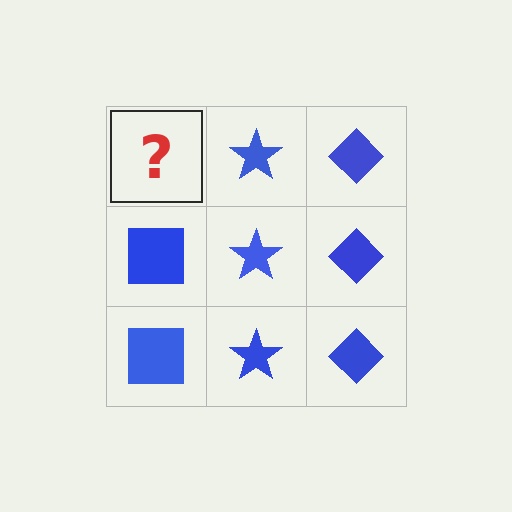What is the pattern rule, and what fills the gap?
The rule is that each column has a consistent shape. The gap should be filled with a blue square.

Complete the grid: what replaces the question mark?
The question mark should be replaced with a blue square.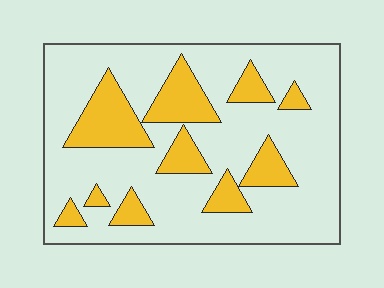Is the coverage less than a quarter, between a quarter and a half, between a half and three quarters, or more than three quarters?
Less than a quarter.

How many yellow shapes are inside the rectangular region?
10.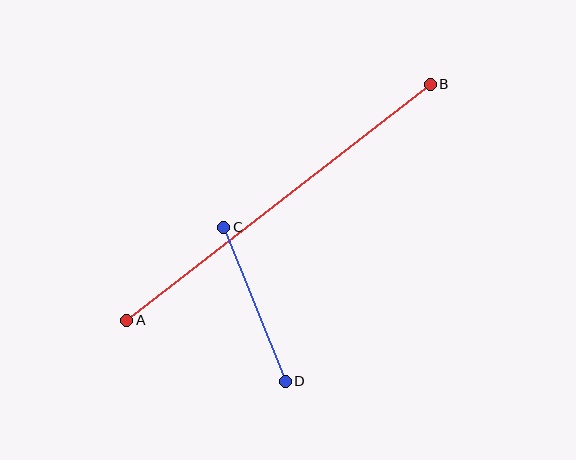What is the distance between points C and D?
The distance is approximately 166 pixels.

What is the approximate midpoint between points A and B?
The midpoint is at approximately (278, 202) pixels.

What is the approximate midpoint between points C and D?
The midpoint is at approximately (255, 304) pixels.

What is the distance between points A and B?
The distance is approximately 384 pixels.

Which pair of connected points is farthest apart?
Points A and B are farthest apart.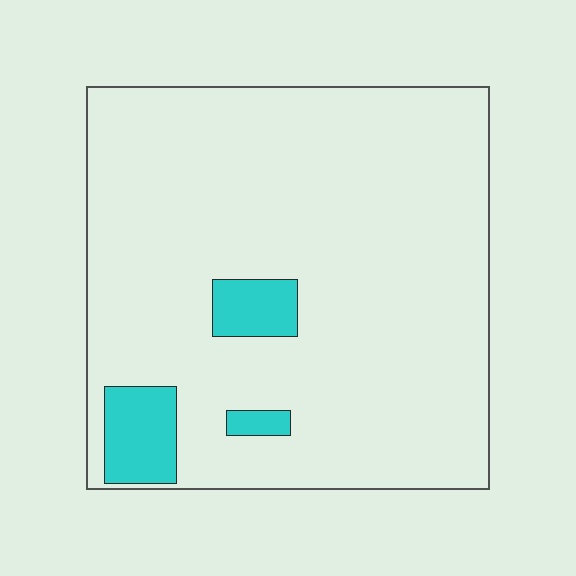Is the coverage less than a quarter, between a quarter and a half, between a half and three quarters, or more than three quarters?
Less than a quarter.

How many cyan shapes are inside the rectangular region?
3.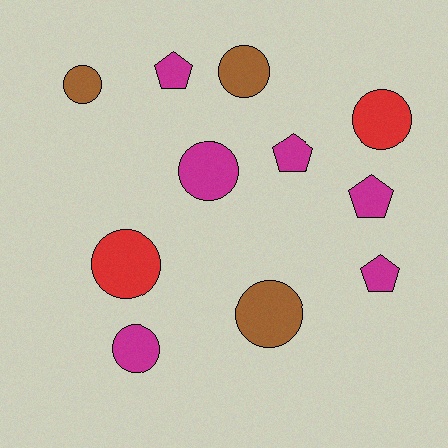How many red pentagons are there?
There are no red pentagons.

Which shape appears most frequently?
Circle, with 7 objects.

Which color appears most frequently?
Magenta, with 6 objects.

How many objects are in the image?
There are 11 objects.